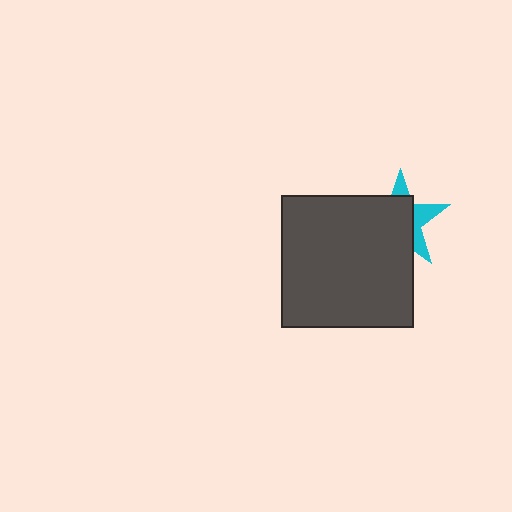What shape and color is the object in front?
The object in front is a dark gray square.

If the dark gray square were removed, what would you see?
You would see the complete cyan star.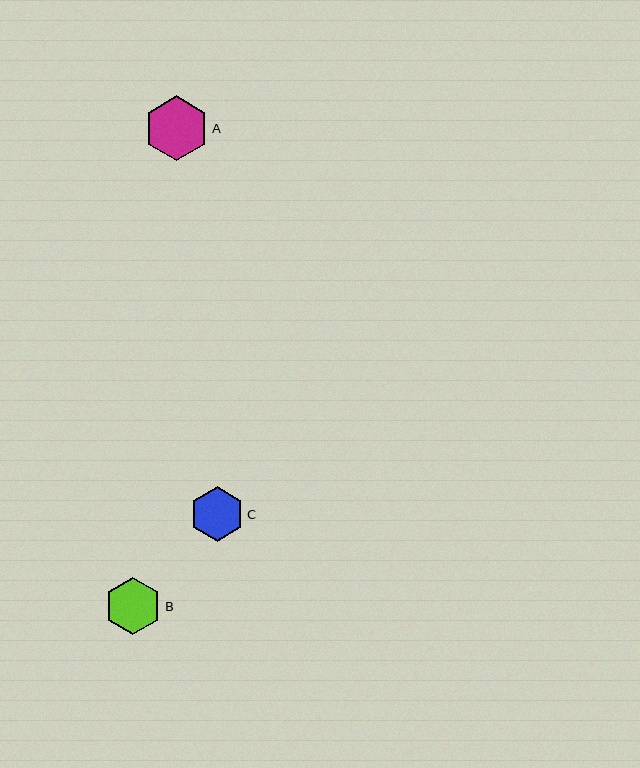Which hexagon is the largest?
Hexagon A is the largest with a size of approximately 65 pixels.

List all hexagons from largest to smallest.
From largest to smallest: A, B, C.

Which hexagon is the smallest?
Hexagon C is the smallest with a size of approximately 54 pixels.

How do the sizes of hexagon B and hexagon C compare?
Hexagon B and hexagon C are approximately the same size.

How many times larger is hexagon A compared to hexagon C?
Hexagon A is approximately 1.2 times the size of hexagon C.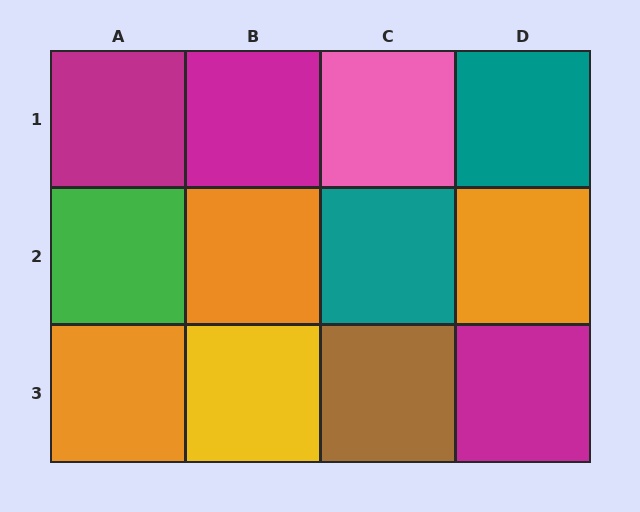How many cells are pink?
1 cell is pink.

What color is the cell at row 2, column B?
Orange.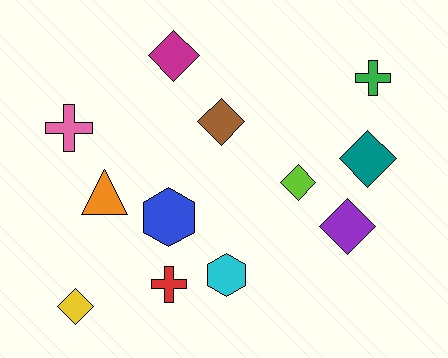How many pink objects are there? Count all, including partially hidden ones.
There is 1 pink object.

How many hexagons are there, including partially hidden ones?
There are 2 hexagons.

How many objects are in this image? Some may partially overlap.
There are 12 objects.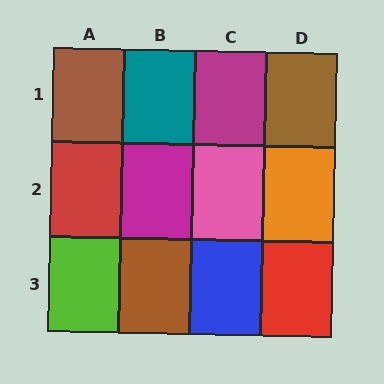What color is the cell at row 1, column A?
Brown.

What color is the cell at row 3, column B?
Brown.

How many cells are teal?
1 cell is teal.